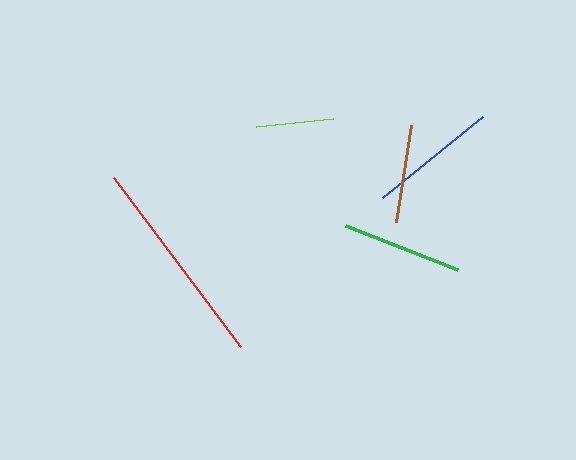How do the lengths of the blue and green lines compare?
The blue and green lines are approximately the same length.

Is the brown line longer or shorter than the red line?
The red line is longer than the brown line.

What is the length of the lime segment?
The lime segment is approximately 78 pixels long.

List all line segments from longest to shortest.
From longest to shortest: red, blue, green, brown, lime.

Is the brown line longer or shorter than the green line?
The green line is longer than the brown line.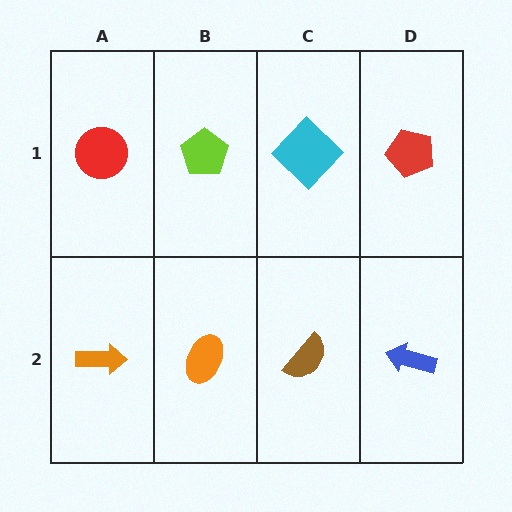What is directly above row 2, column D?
A red pentagon.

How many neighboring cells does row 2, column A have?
2.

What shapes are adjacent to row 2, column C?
A cyan diamond (row 1, column C), an orange ellipse (row 2, column B), a blue arrow (row 2, column D).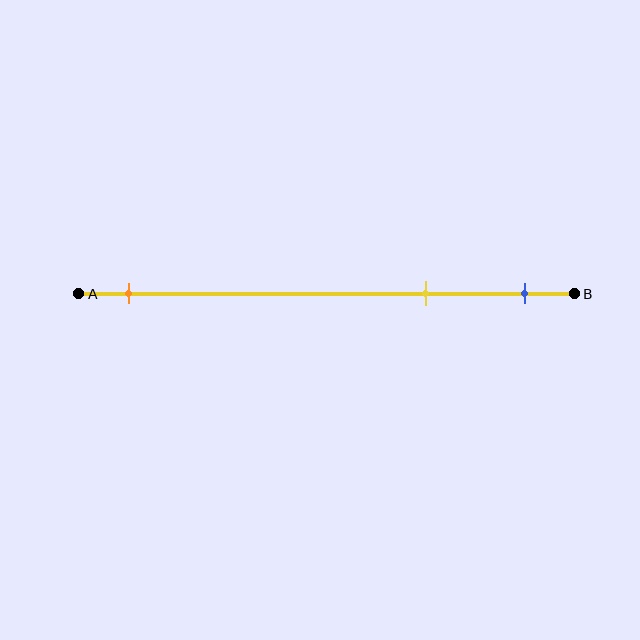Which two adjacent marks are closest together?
The yellow and blue marks are the closest adjacent pair.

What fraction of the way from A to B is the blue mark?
The blue mark is approximately 90% (0.9) of the way from A to B.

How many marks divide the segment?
There are 3 marks dividing the segment.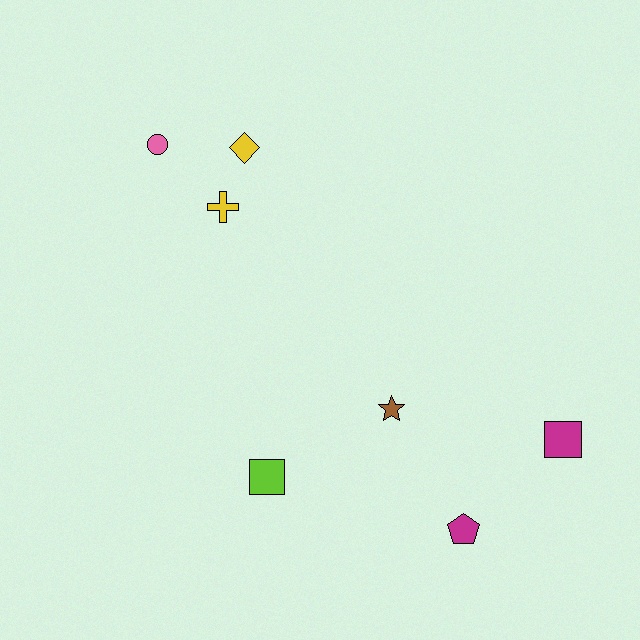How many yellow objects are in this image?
There are 2 yellow objects.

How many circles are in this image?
There is 1 circle.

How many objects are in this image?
There are 7 objects.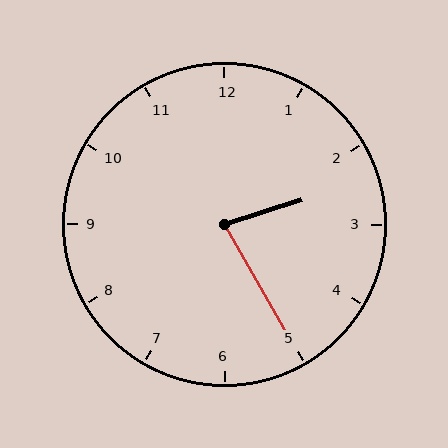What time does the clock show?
2:25.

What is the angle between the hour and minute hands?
Approximately 78 degrees.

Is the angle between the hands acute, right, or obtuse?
It is acute.